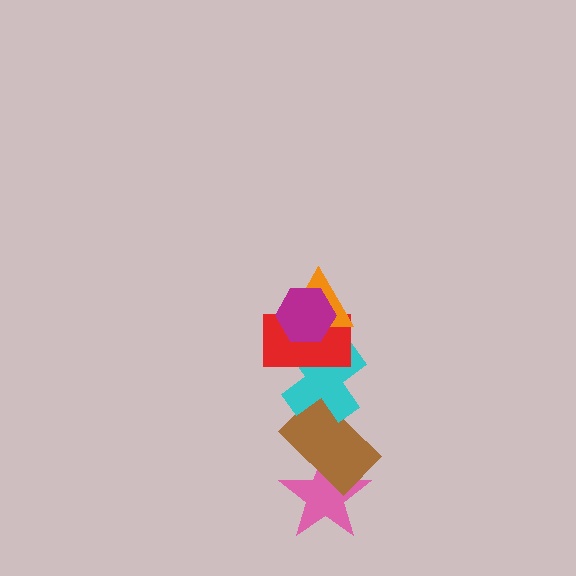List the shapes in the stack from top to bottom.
From top to bottom: the magenta hexagon, the orange triangle, the red rectangle, the cyan cross, the brown rectangle, the pink star.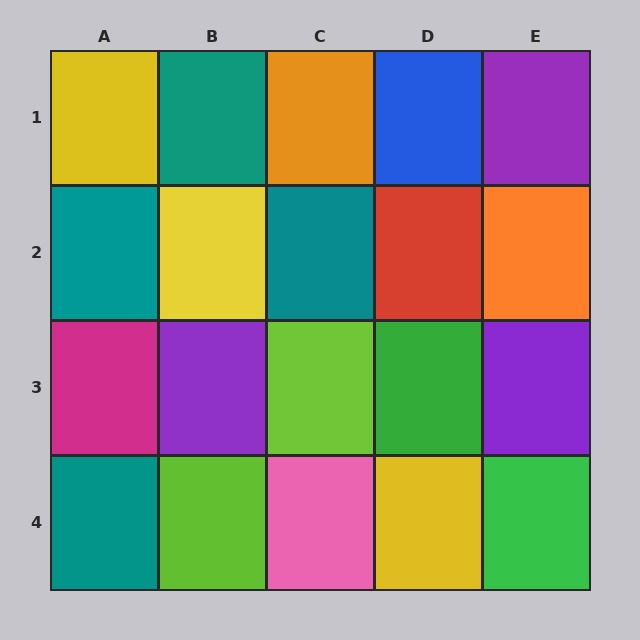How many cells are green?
2 cells are green.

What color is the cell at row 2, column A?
Teal.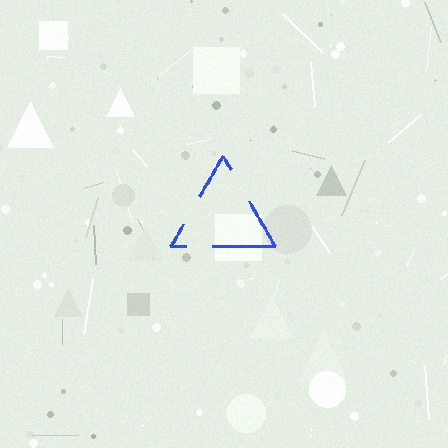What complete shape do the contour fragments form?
The contour fragments form a triangle.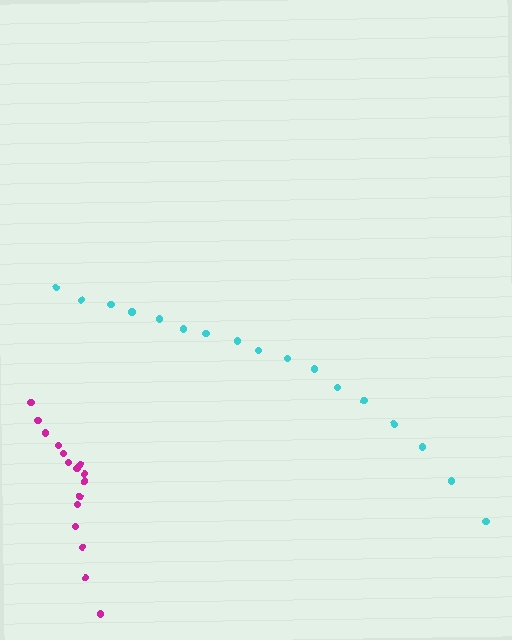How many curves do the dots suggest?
There are 2 distinct paths.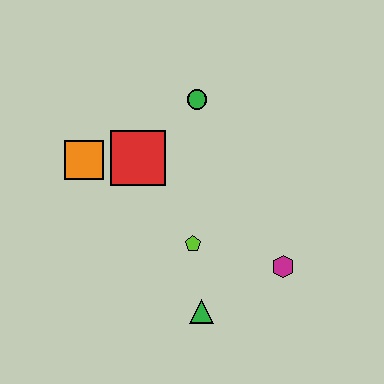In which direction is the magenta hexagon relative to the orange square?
The magenta hexagon is to the right of the orange square.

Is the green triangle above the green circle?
No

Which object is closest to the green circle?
The red square is closest to the green circle.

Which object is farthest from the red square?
The magenta hexagon is farthest from the red square.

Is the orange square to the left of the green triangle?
Yes